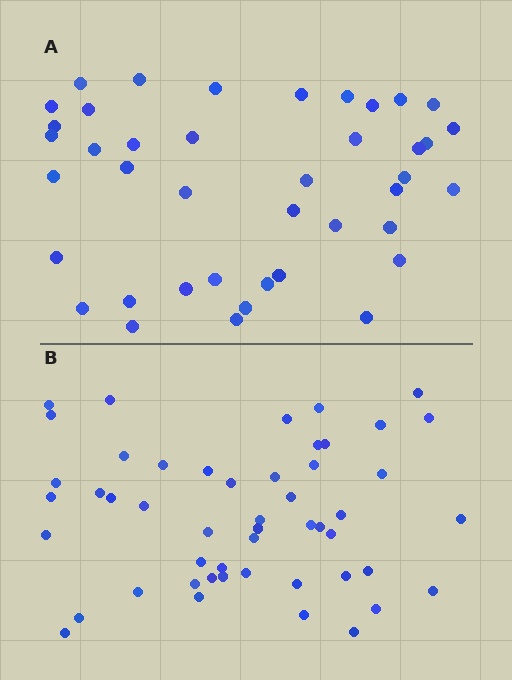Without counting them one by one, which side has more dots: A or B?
Region B (the bottom region) has more dots.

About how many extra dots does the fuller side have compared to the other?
Region B has roughly 8 or so more dots than region A.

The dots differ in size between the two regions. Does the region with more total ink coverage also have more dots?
No. Region A has more total ink coverage because its dots are larger, but region B actually contains more individual dots. Total area can be misleading — the number of items is what matters here.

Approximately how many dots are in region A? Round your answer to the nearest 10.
About 40 dots. (The exact count is 41, which rounds to 40.)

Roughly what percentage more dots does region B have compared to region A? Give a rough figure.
About 20% more.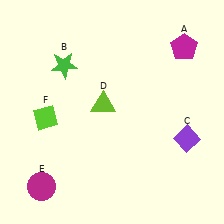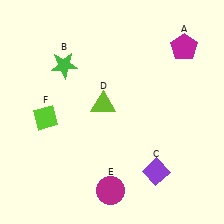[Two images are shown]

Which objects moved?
The objects that moved are: the purple diamond (C), the magenta circle (E).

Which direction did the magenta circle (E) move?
The magenta circle (E) moved right.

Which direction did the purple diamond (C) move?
The purple diamond (C) moved down.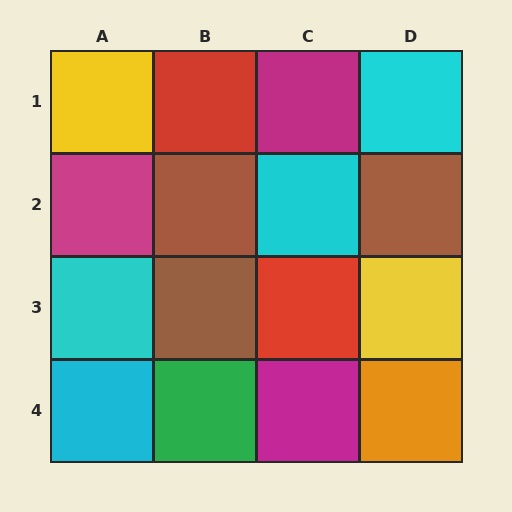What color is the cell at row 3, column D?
Yellow.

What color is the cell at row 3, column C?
Red.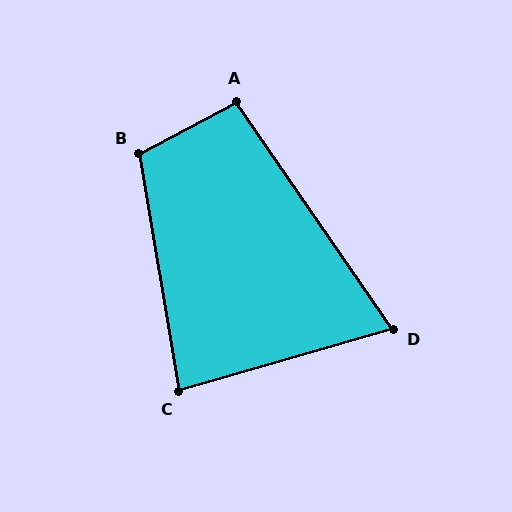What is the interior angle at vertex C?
Approximately 84 degrees (acute).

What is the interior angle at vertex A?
Approximately 96 degrees (obtuse).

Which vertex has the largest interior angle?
B, at approximately 109 degrees.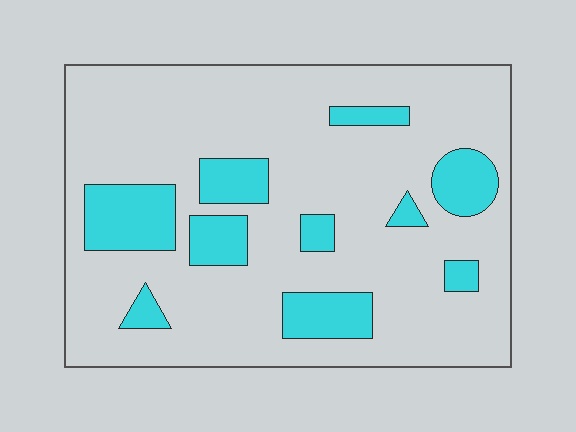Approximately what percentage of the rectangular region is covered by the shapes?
Approximately 20%.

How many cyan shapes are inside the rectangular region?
10.